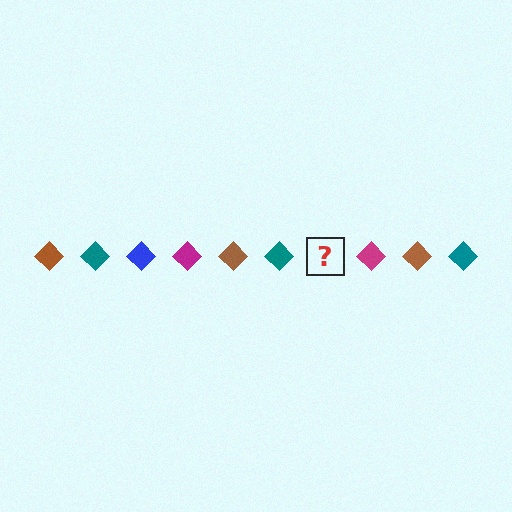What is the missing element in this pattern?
The missing element is a blue diamond.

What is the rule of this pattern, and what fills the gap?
The rule is that the pattern cycles through brown, teal, blue, magenta diamonds. The gap should be filled with a blue diamond.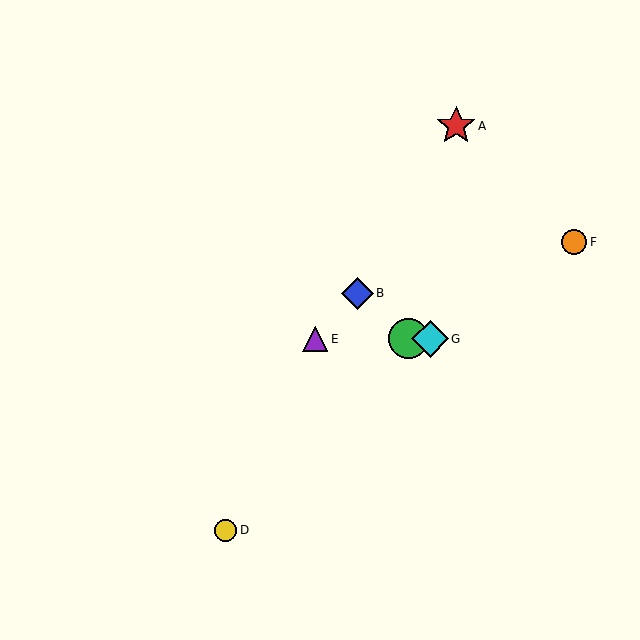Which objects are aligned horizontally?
Objects C, E, G are aligned horizontally.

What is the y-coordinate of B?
Object B is at y≈293.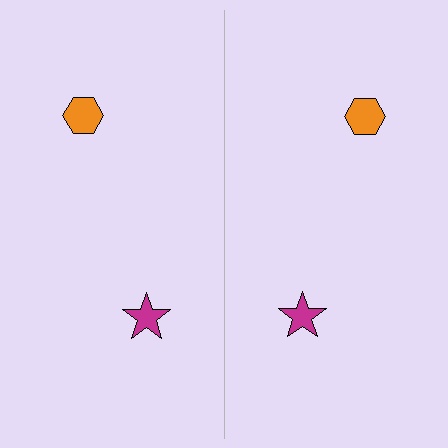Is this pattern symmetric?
Yes, this pattern has bilateral (reflection) symmetry.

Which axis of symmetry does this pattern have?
The pattern has a vertical axis of symmetry running through the center of the image.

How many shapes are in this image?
There are 4 shapes in this image.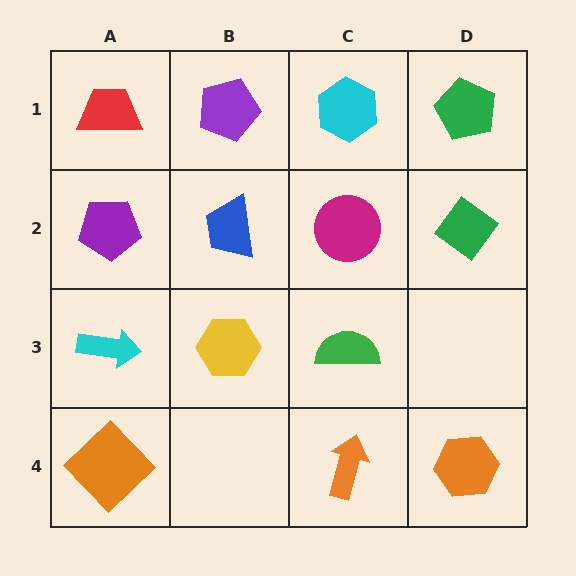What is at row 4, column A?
An orange diamond.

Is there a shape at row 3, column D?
No, that cell is empty.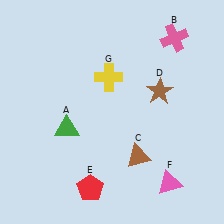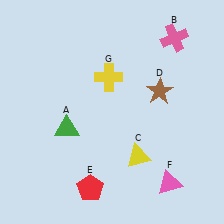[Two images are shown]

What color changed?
The triangle (C) changed from brown in Image 1 to yellow in Image 2.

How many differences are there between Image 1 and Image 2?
There is 1 difference between the two images.